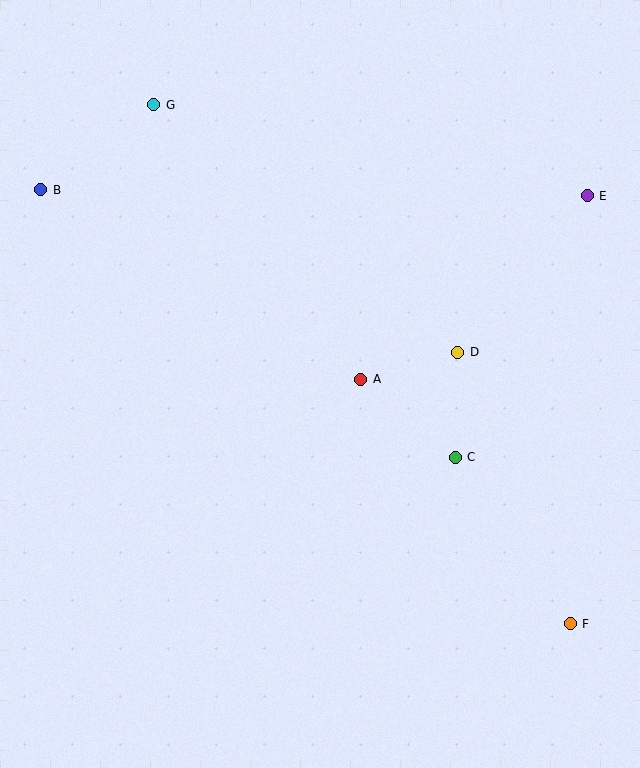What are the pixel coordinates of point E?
Point E is at (587, 196).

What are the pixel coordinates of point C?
Point C is at (455, 457).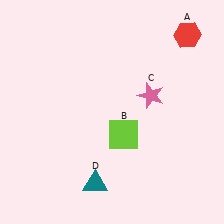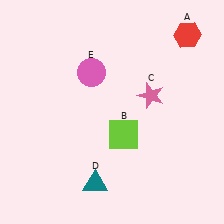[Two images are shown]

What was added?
A pink circle (E) was added in Image 2.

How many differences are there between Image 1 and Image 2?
There is 1 difference between the two images.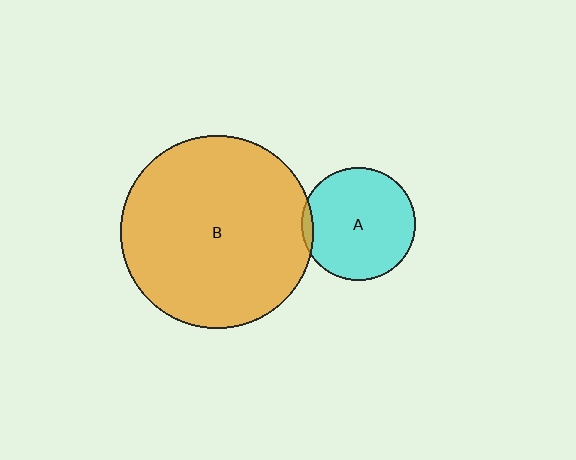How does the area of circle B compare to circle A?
Approximately 2.9 times.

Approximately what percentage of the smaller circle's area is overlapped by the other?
Approximately 5%.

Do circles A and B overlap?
Yes.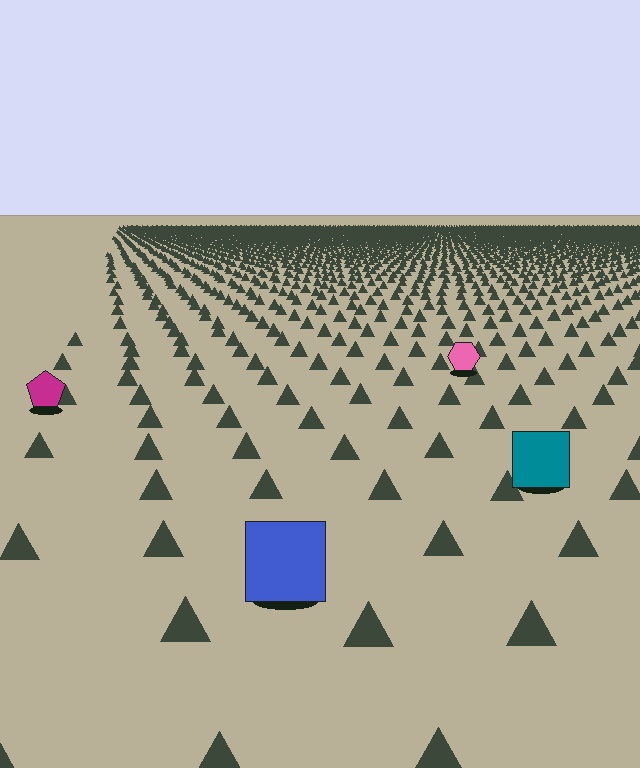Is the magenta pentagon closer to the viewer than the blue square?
No. The blue square is closer — you can tell from the texture gradient: the ground texture is coarser near it.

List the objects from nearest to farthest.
From nearest to farthest: the blue square, the teal square, the magenta pentagon, the pink hexagon.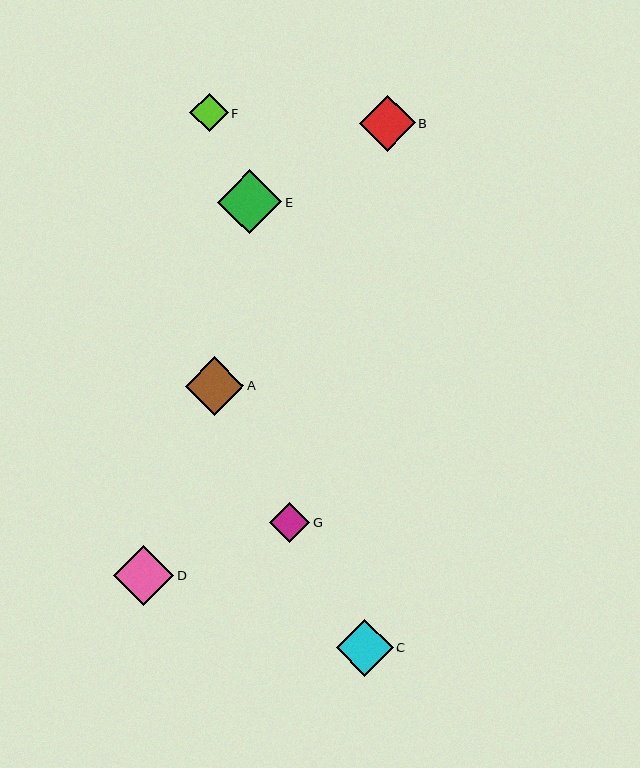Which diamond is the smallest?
Diamond F is the smallest with a size of approximately 38 pixels.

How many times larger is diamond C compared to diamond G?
Diamond C is approximately 1.4 times the size of diamond G.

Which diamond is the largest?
Diamond E is the largest with a size of approximately 64 pixels.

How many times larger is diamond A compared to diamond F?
Diamond A is approximately 1.5 times the size of diamond F.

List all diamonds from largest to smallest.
From largest to smallest: E, D, A, C, B, G, F.